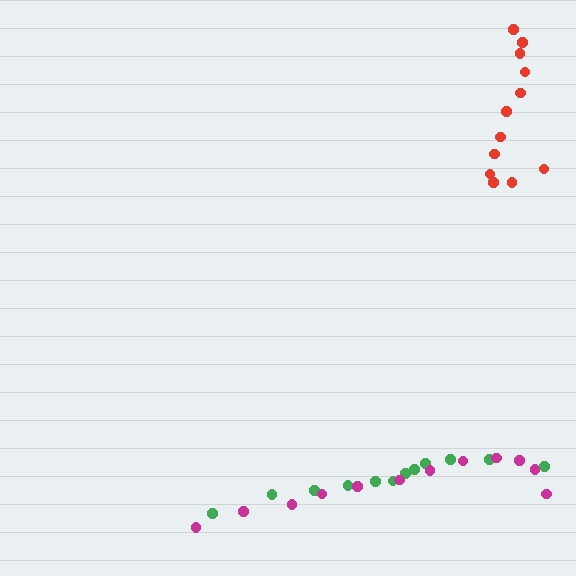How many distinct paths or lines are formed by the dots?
There are 3 distinct paths.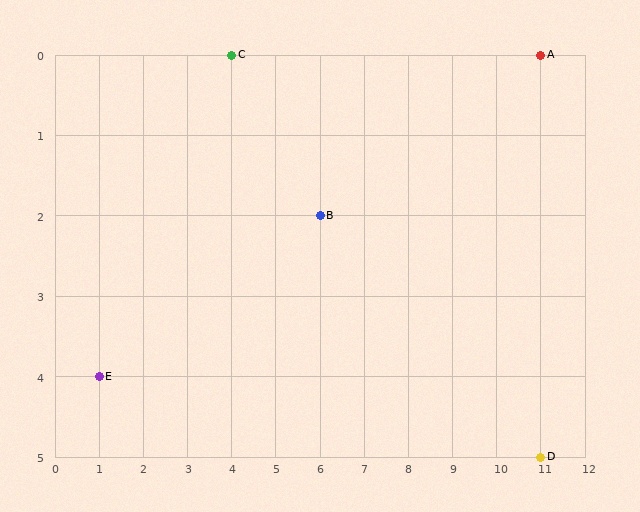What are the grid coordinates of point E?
Point E is at grid coordinates (1, 4).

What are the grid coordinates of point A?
Point A is at grid coordinates (11, 0).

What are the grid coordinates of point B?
Point B is at grid coordinates (6, 2).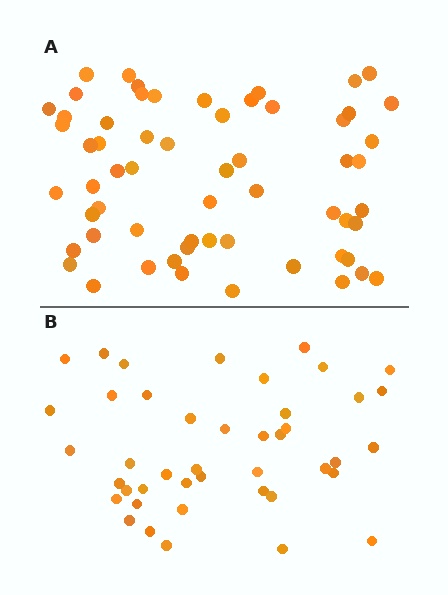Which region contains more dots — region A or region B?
Region A (the top region) has more dots.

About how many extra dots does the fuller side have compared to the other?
Region A has approximately 15 more dots than region B.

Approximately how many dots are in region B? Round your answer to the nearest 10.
About 40 dots. (The exact count is 43, which rounds to 40.)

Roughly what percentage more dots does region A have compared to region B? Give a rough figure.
About 40% more.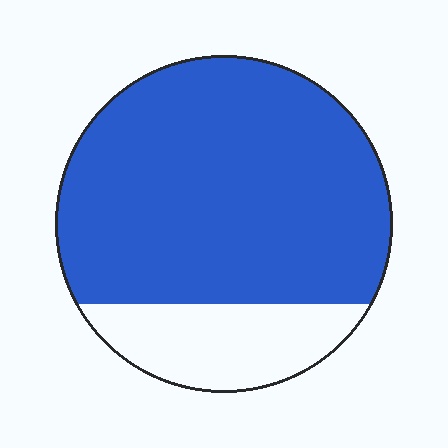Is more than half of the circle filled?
Yes.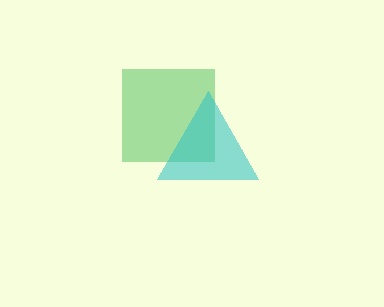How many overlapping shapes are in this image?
There are 2 overlapping shapes in the image.